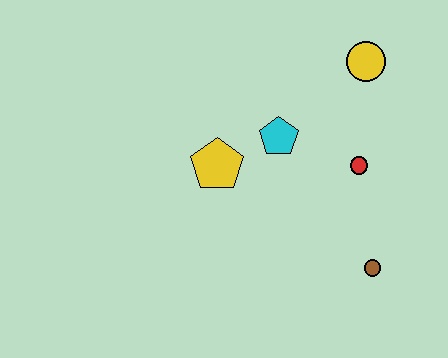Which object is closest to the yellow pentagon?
The cyan pentagon is closest to the yellow pentagon.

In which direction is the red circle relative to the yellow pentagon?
The red circle is to the right of the yellow pentagon.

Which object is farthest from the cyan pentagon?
The brown circle is farthest from the cyan pentagon.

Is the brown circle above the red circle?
No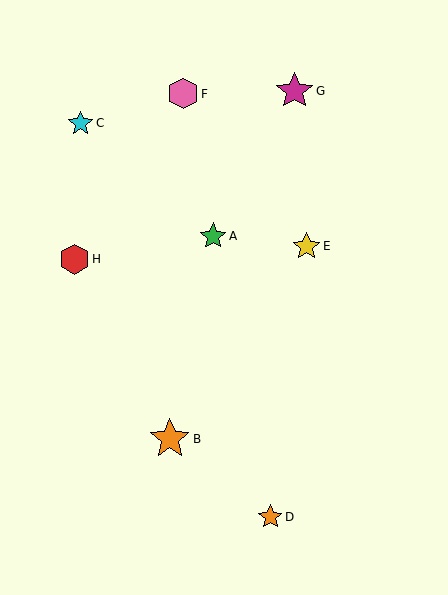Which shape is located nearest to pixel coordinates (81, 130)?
The cyan star (labeled C) at (81, 123) is nearest to that location.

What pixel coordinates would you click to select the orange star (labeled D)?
Click at (270, 517) to select the orange star D.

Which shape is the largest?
The orange star (labeled B) is the largest.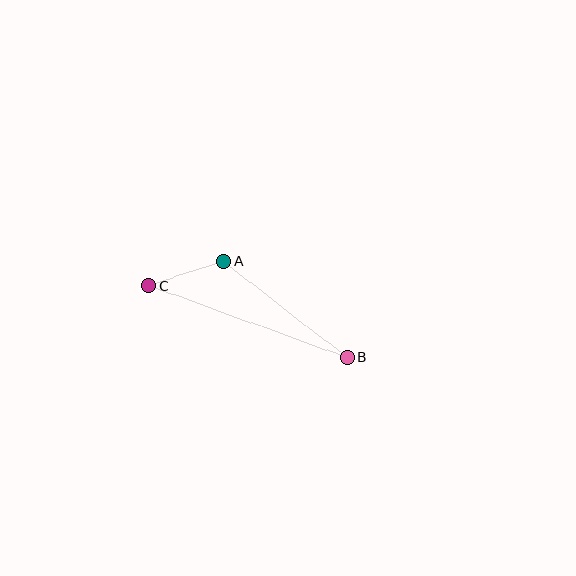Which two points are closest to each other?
Points A and C are closest to each other.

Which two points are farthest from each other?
Points B and C are farthest from each other.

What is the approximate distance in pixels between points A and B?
The distance between A and B is approximately 157 pixels.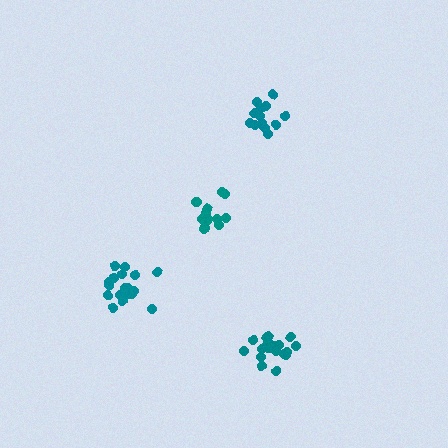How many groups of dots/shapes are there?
There are 4 groups.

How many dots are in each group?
Group 1: 19 dots, Group 2: 14 dots, Group 3: 19 dots, Group 4: 15 dots (67 total).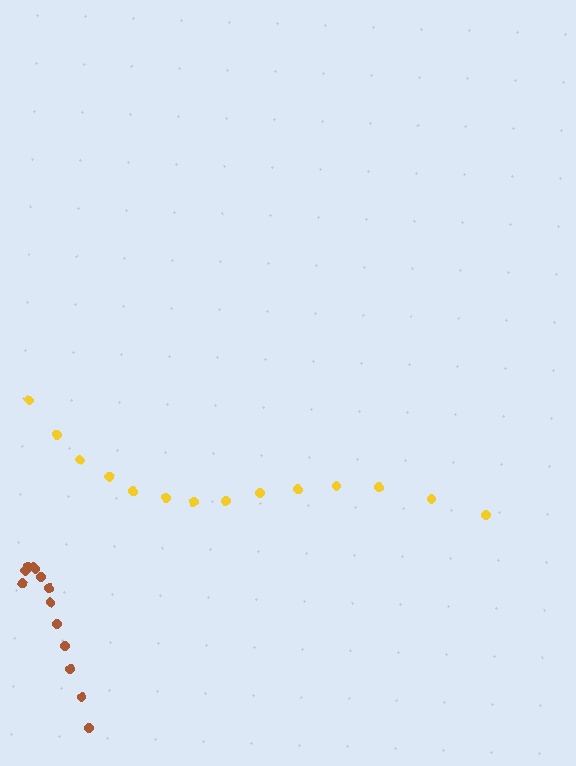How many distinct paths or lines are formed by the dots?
There are 2 distinct paths.